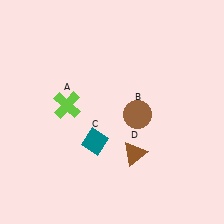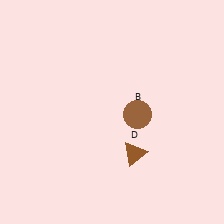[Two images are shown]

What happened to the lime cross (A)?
The lime cross (A) was removed in Image 2. It was in the top-left area of Image 1.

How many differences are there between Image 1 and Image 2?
There are 2 differences between the two images.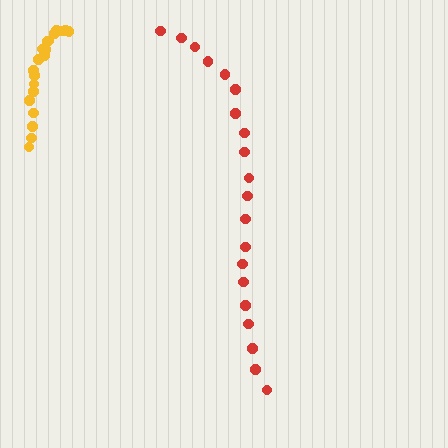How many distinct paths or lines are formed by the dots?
There are 2 distinct paths.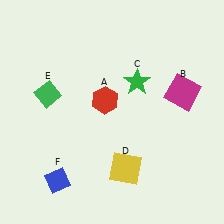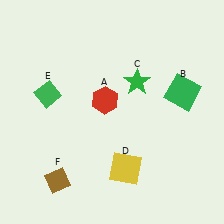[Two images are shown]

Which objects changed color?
B changed from magenta to green. F changed from blue to brown.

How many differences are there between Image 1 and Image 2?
There are 2 differences between the two images.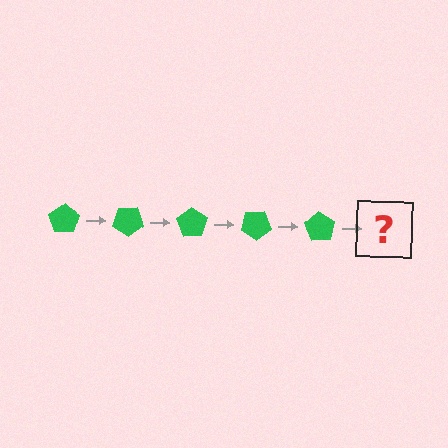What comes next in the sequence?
The next element should be a green pentagon rotated 175 degrees.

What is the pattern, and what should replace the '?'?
The pattern is that the pentagon rotates 35 degrees each step. The '?' should be a green pentagon rotated 175 degrees.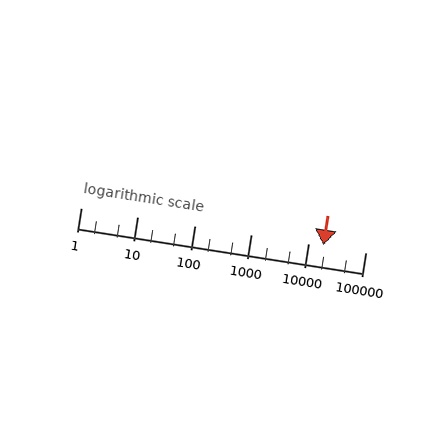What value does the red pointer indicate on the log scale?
The pointer indicates approximately 18000.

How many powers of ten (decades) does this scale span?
The scale spans 5 decades, from 1 to 100000.